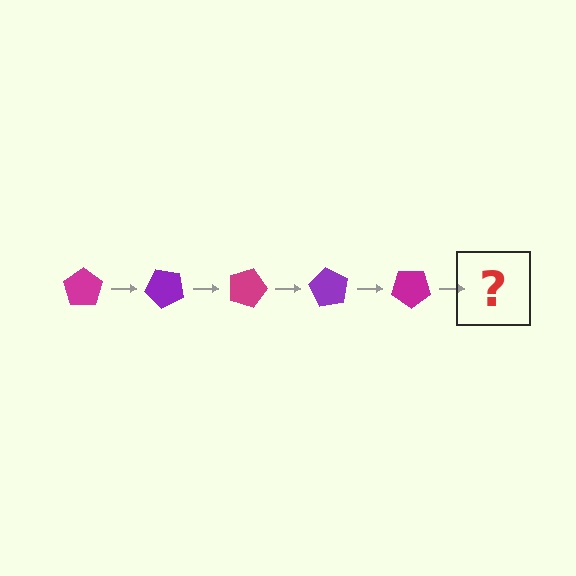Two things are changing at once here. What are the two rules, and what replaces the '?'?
The two rules are that it rotates 45 degrees each step and the color cycles through magenta and purple. The '?' should be a purple pentagon, rotated 225 degrees from the start.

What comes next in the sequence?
The next element should be a purple pentagon, rotated 225 degrees from the start.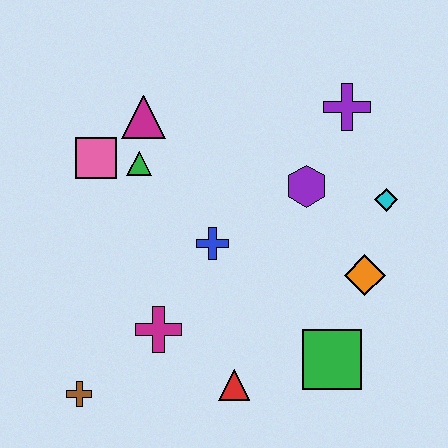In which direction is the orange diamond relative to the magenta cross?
The orange diamond is to the right of the magenta cross.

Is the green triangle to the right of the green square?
No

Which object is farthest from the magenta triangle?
The green square is farthest from the magenta triangle.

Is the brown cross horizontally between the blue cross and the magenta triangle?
No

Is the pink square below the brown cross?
No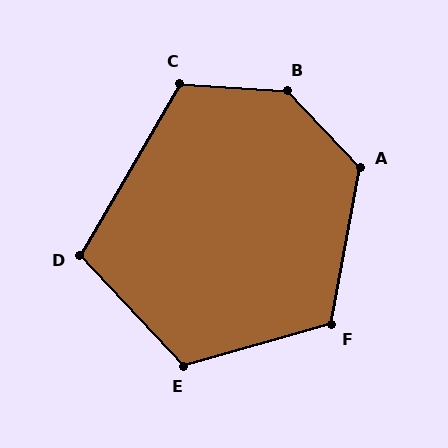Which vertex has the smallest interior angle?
D, at approximately 107 degrees.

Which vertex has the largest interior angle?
B, at approximately 138 degrees.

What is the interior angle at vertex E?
Approximately 118 degrees (obtuse).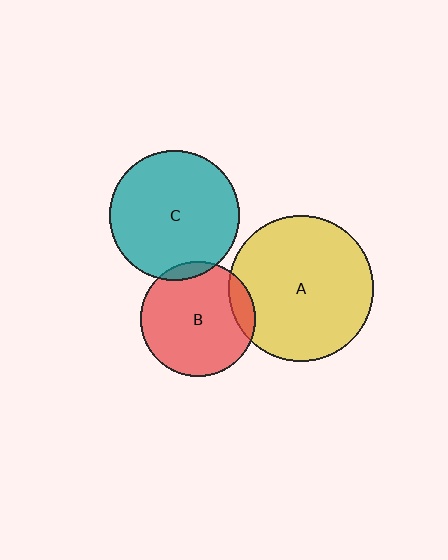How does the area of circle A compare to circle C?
Approximately 1.3 times.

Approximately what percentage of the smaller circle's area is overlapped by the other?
Approximately 10%.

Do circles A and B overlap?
Yes.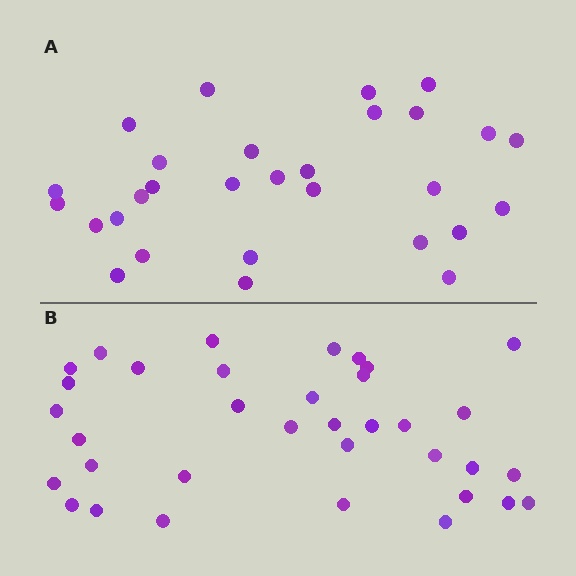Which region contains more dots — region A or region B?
Region B (the bottom region) has more dots.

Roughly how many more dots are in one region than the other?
Region B has about 6 more dots than region A.